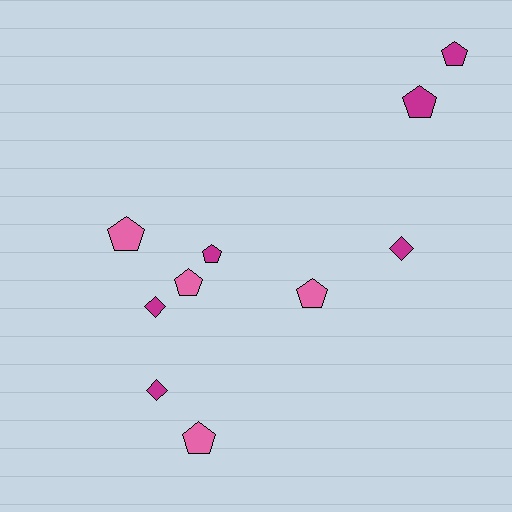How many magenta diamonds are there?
There are 3 magenta diamonds.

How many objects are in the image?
There are 10 objects.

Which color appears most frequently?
Magenta, with 6 objects.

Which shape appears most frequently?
Pentagon, with 7 objects.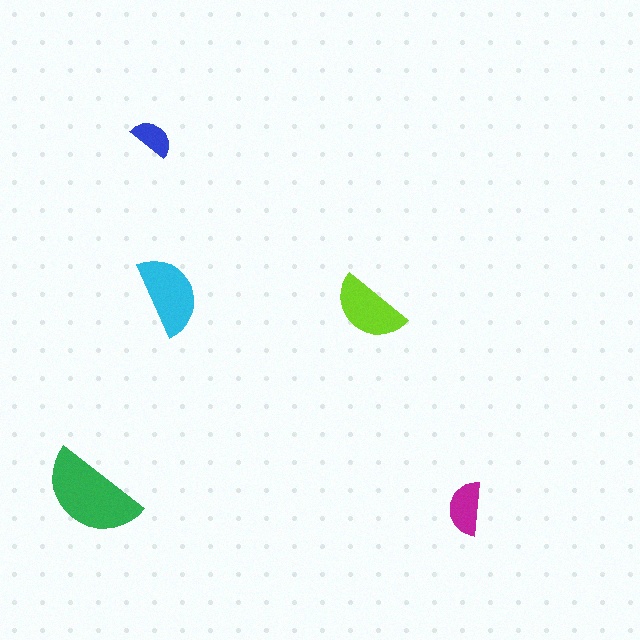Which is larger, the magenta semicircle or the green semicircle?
The green one.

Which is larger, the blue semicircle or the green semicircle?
The green one.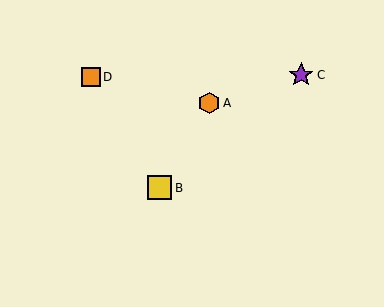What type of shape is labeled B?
Shape B is a yellow square.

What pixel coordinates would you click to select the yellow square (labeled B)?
Click at (160, 188) to select the yellow square B.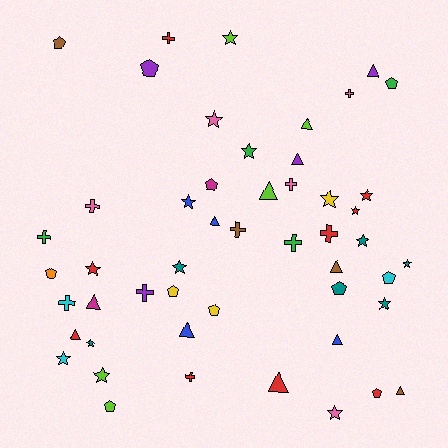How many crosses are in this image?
There are 11 crosses.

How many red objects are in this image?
There are 9 red objects.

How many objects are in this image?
There are 50 objects.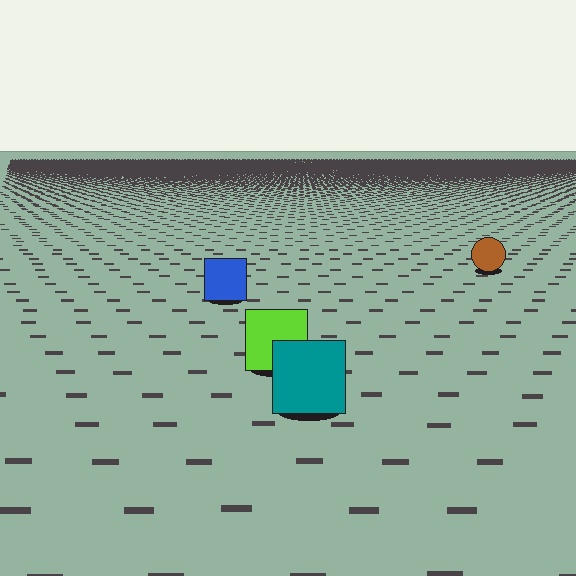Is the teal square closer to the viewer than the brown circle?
Yes. The teal square is closer — you can tell from the texture gradient: the ground texture is coarser near it.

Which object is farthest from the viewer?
The brown circle is farthest from the viewer. It appears smaller and the ground texture around it is denser.